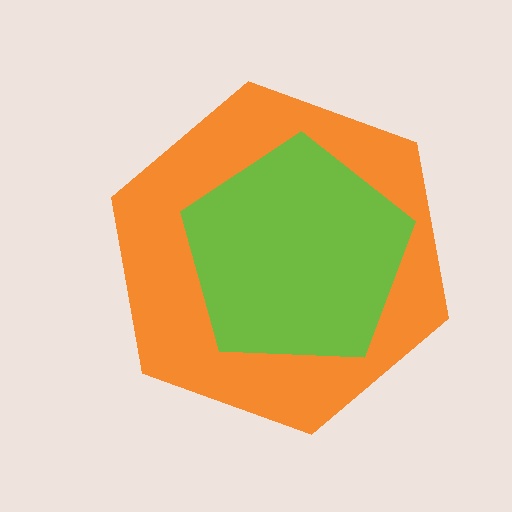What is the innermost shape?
The lime pentagon.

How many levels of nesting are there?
2.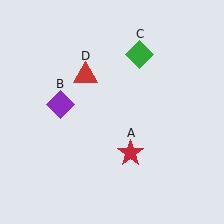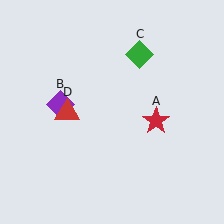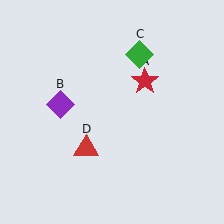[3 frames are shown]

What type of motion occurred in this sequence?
The red star (object A), red triangle (object D) rotated counterclockwise around the center of the scene.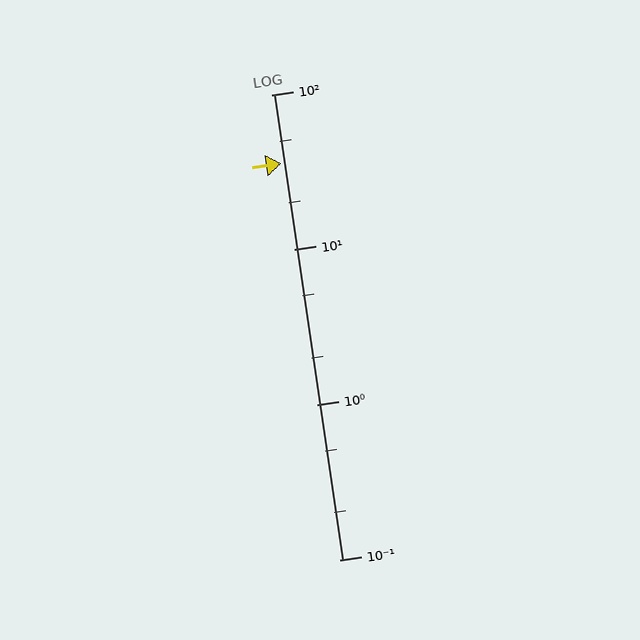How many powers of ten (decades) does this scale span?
The scale spans 3 decades, from 0.1 to 100.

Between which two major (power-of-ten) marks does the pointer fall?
The pointer is between 10 and 100.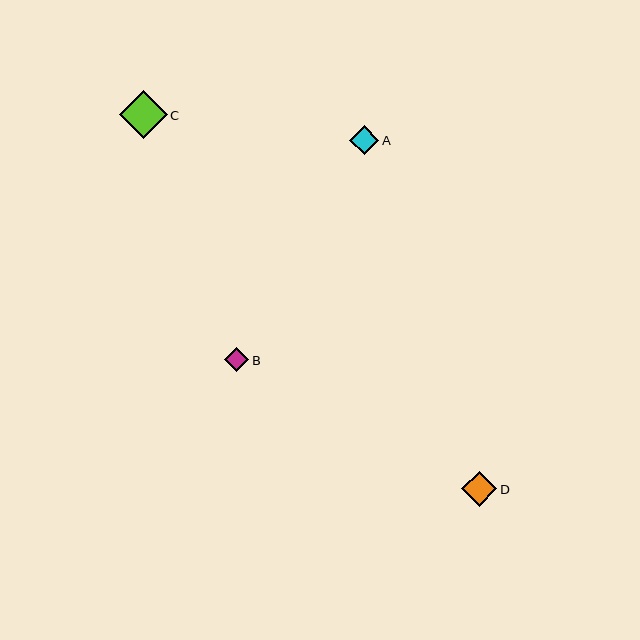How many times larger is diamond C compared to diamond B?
Diamond C is approximately 2.0 times the size of diamond B.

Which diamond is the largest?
Diamond C is the largest with a size of approximately 48 pixels.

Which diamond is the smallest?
Diamond B is the smallest with a size of approximately 24 pixels.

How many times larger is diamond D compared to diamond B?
Diamond D is approximately 1.5 times the size of diamond B.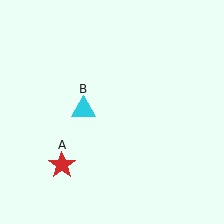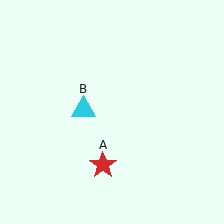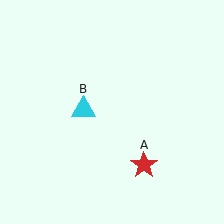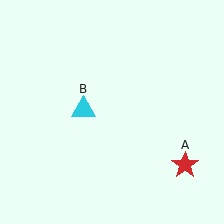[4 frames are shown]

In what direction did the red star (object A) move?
The red star (object A) moved right.